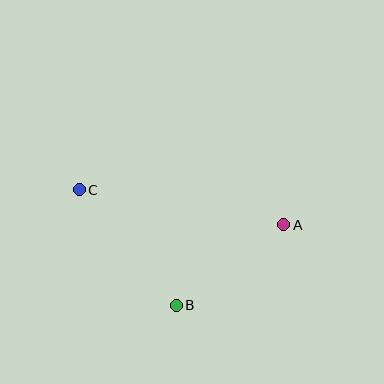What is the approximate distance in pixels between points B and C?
The distance between B and C is approximately 151 pixels.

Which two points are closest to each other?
Points A and B are closest to each other.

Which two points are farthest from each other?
Points A and C are farthest from each other.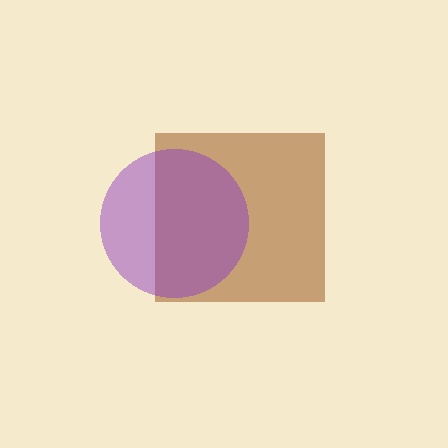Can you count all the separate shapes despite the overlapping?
Yes, there are 2 separate shapes.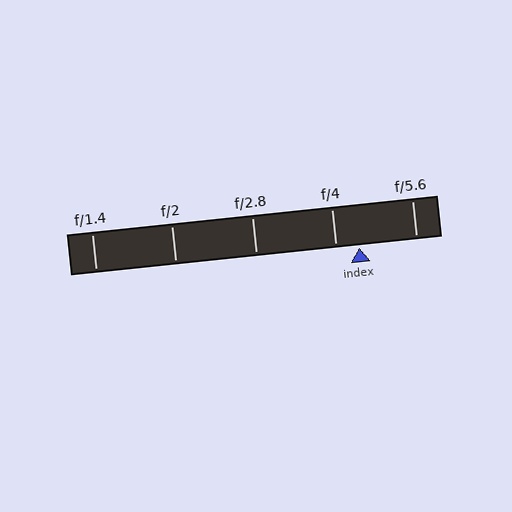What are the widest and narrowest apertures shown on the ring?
The widest aperture shown is f/1.4 and the narrowest is f/5.6.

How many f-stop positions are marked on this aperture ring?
There are 5 f-stop positions marked.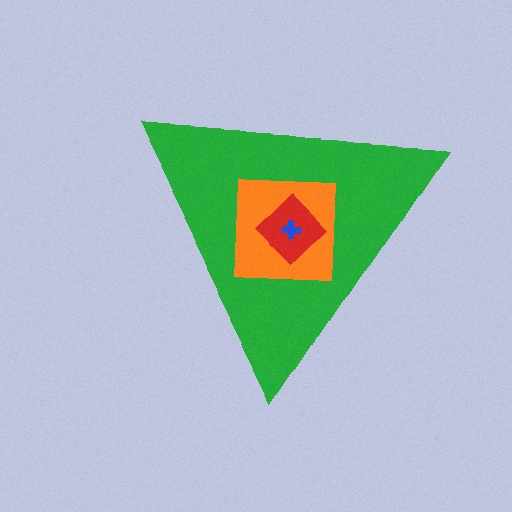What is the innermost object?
The blue cross.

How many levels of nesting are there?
4.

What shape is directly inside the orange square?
The red diamond.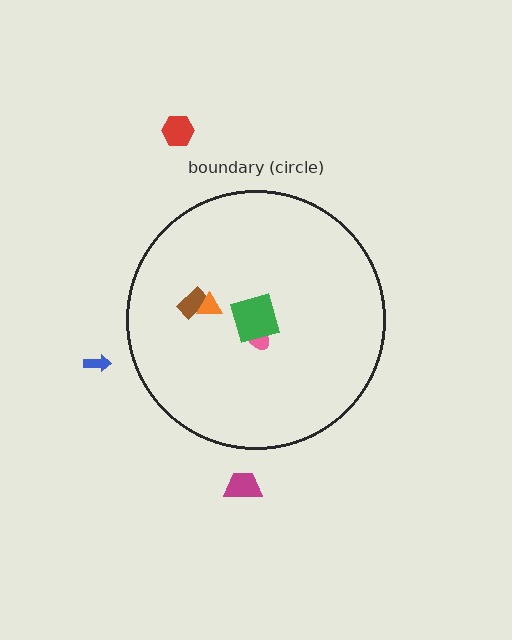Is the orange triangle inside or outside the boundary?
Inside.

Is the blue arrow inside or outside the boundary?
Outside.